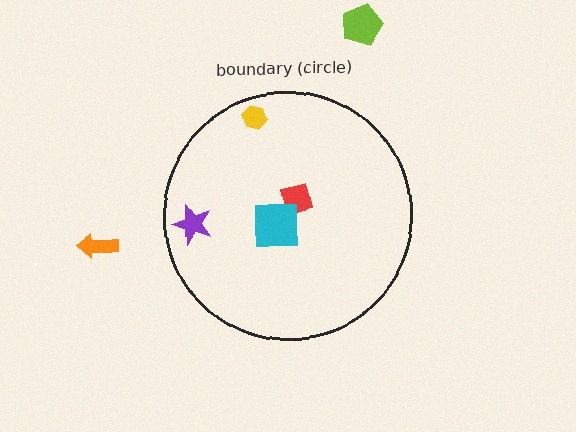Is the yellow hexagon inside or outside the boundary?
Inside.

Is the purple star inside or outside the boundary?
Inside.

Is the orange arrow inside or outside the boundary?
Outside.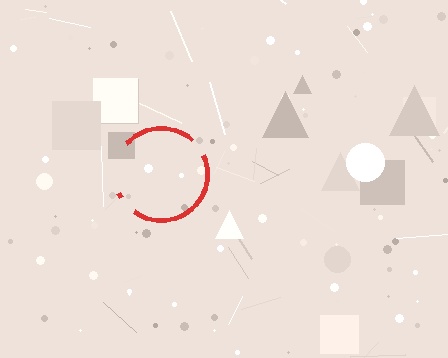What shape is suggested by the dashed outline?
The dashed outline suggests a circle.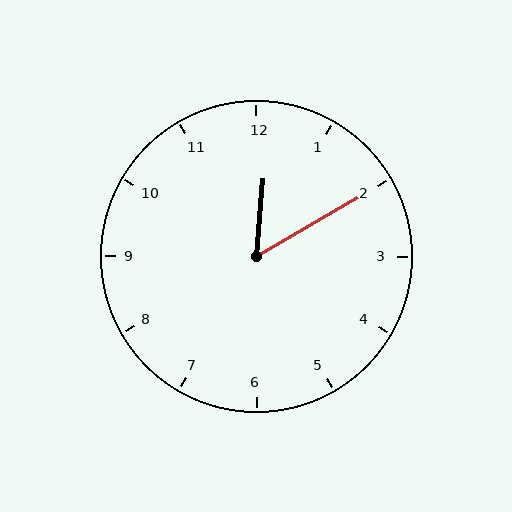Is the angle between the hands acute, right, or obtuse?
It is acute.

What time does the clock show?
12:10.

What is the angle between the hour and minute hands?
Approximately 55 degrees.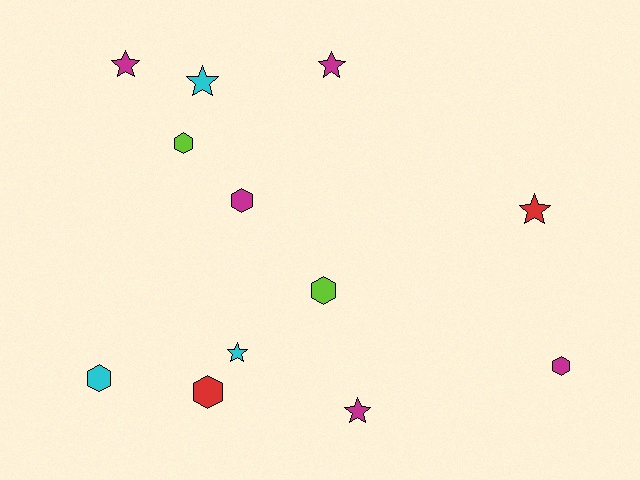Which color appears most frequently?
Magenta, with 5 objects.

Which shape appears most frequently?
Star, with 6 objects.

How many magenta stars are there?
There are 3 magenta stars.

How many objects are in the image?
There are 12 objects.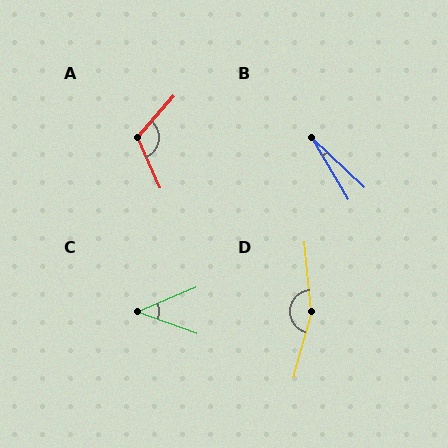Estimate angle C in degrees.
Approximately 42 degrees.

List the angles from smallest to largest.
B (17°), C (42°), A (115°), D (159°).